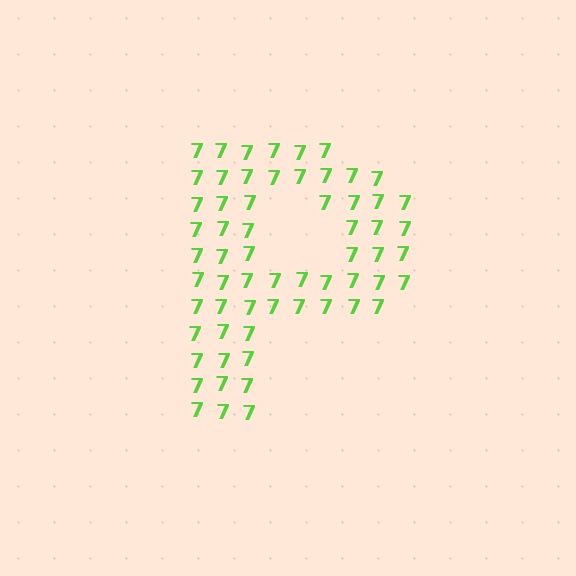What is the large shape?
The large shape is the letter P.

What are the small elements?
The small elements are digit 7's.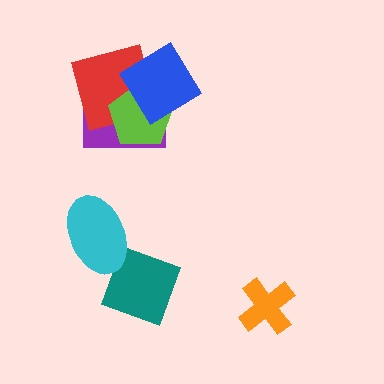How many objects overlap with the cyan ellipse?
0 objects overlap with the cyan ellipse.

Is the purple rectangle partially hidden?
Yes, it is partially covered by another shape.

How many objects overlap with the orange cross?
0 objects overlap with the orange cross.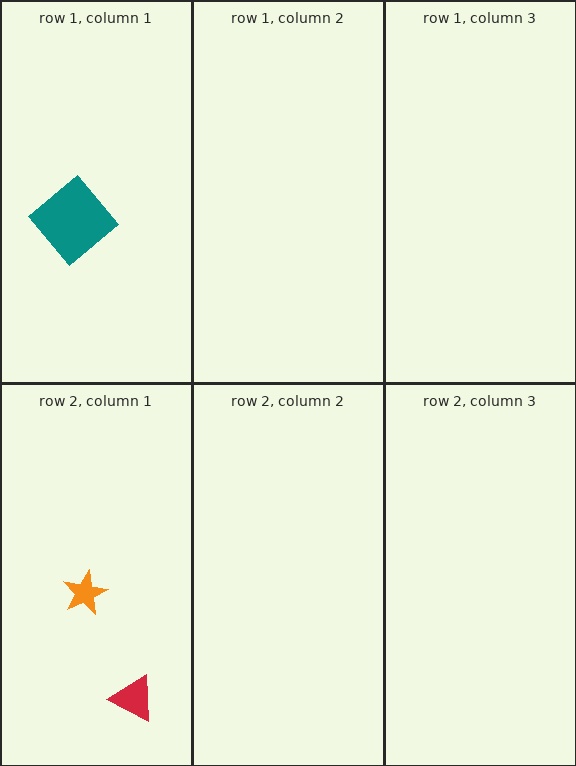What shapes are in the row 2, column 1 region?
The orange star, the red triangle.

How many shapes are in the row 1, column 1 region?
1.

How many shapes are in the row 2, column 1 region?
2.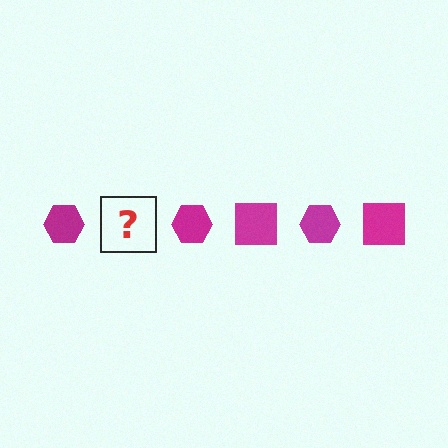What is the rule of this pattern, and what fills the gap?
The rule is that the pattern cycles through hexagon, square shapes in magenta. The gap should be filled with a magenta square.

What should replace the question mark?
The question mark should be replaced with a magenta square.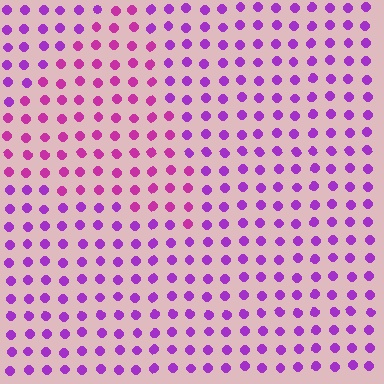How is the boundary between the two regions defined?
The boundary is defined purely by a slight shift in hue (about 28 degrees). Spacing, size, and orientation are identical on both sides.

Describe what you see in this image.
The image is filled with small purple elements in a uniform arrangement. A triangle-shaped region is visible where the elements are tinted to a slightly different hue, forming a subtle color boundary.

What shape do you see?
I see a triangle.